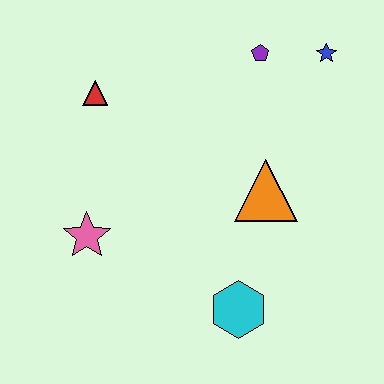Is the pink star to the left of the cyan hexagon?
Yes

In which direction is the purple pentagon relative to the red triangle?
The purple pentagon is to the right of the red triangle.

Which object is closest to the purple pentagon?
The blue star is closest to the purple pentagon.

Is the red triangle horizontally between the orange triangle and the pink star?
Yes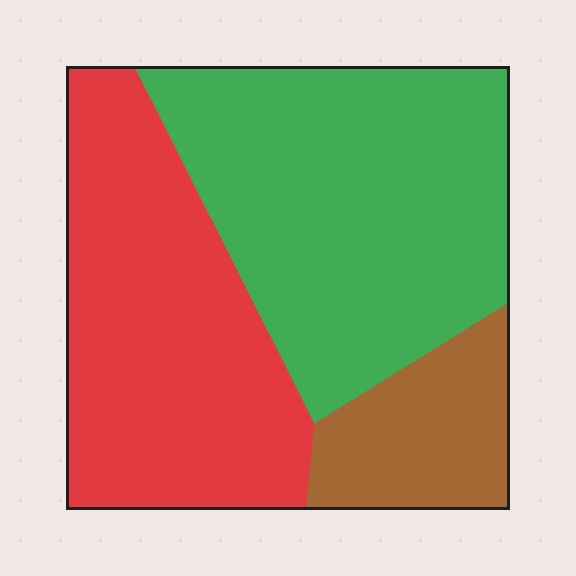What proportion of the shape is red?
Red covers roughly 40% of the shape.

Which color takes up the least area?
Brown, at roughly 15%.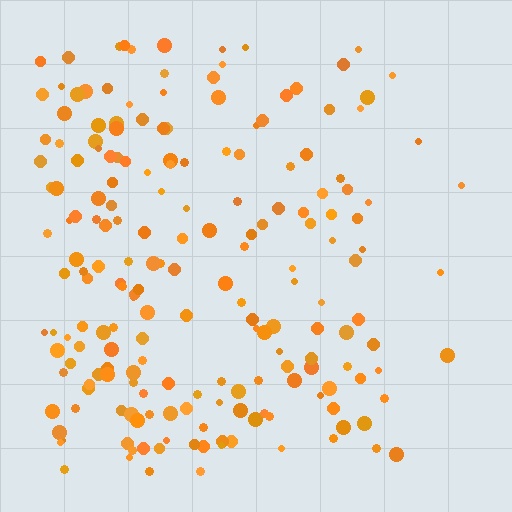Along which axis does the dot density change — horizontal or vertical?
Horizontal.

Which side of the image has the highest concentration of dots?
The left.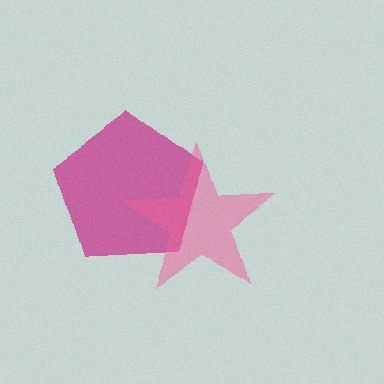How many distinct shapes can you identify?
There are 2 distinct shapes: a magenta pentagon, a pink star.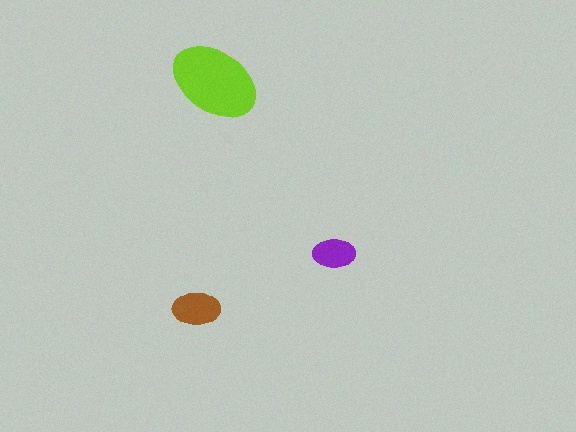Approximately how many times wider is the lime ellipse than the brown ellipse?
About 2 times wider.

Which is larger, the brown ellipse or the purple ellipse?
The brown one.